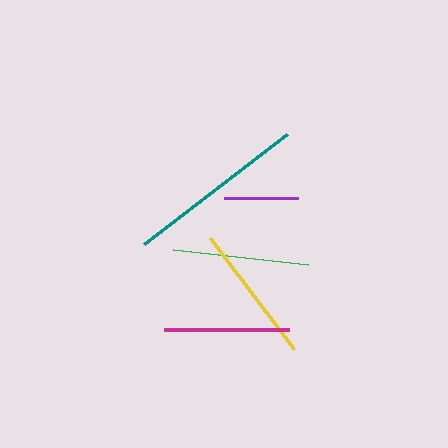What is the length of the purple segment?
The purple segment is approximately 74 pixels long.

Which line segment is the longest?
The teal line is the longest at approximately 180 pixels.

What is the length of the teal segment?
The teal segment is approximately 180 pixels long.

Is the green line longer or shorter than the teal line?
The teal line is longer than the green line.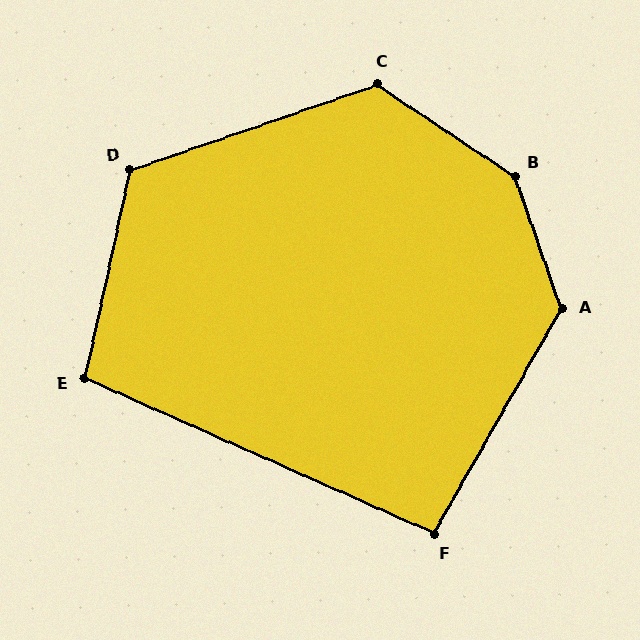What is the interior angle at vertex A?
Approximately 131 degrees (obtuse).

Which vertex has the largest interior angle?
B, at approximately 143 degrees.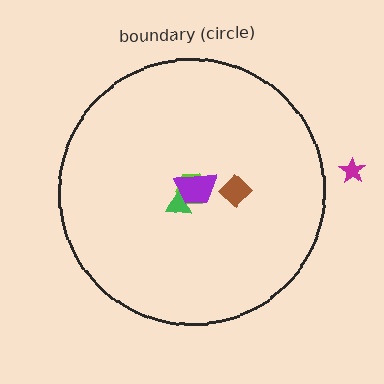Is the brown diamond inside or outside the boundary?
Inside.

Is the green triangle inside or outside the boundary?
Inside.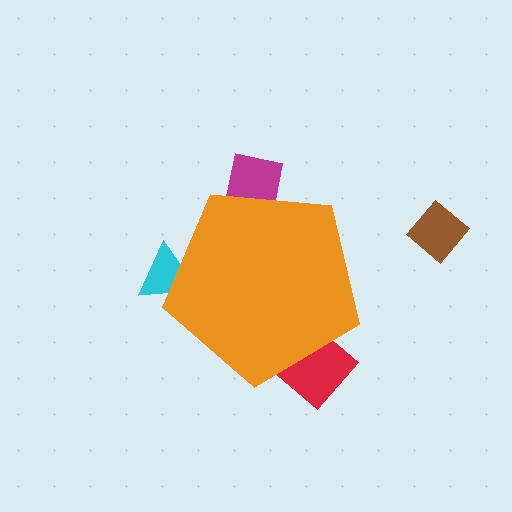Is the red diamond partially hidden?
Yes, the red diamond is partially hidden behind the orange pentagon.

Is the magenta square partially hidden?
Yes, the magenta square is partially hidden behind the orange pentagon.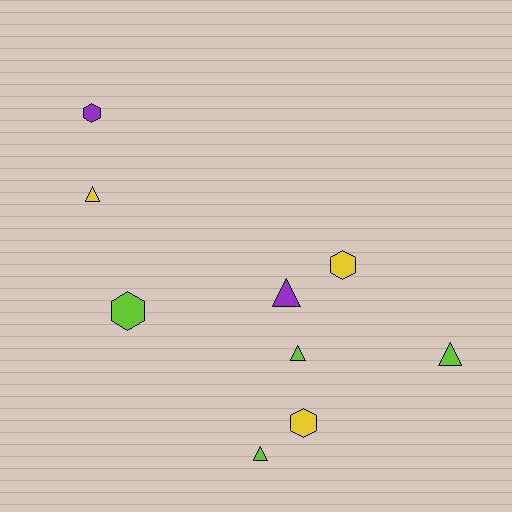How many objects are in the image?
There are 9 objects.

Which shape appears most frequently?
Triangle, with 5 objects.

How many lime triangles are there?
There are 3 lime triangles.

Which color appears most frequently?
Lime, with 4 objects.